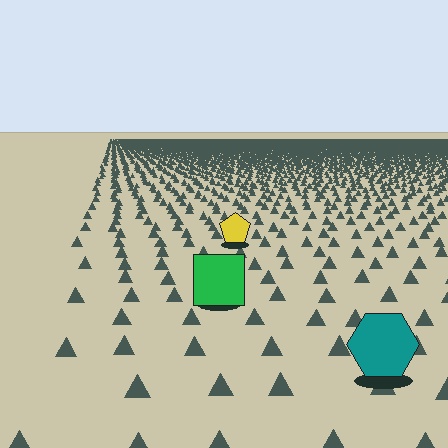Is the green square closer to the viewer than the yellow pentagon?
Yes. The green square is closer — you can tell from the texture gradient: the ground texture is coarser near it.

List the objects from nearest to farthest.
From nearest to farthest: the teal hexagon, the green square, the yellow pentagon.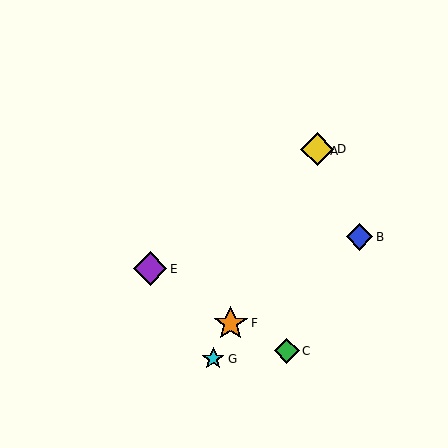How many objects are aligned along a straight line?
4 objects (A, D, F, G) are aligned along a straight line.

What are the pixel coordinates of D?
Object D is at (317, 149).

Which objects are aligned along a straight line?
Objects A, D, F, G are aligned along a straight line.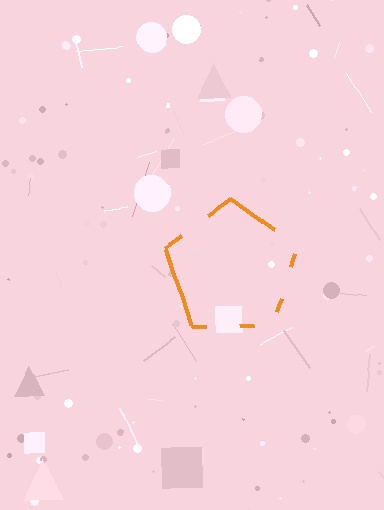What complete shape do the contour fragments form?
The contour fragments form a pentagon.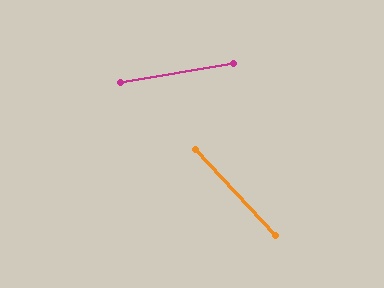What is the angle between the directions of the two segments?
Approximately 57 degrees.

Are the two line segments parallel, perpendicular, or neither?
Neither parallel nor perpendicular — they differ by about 57°.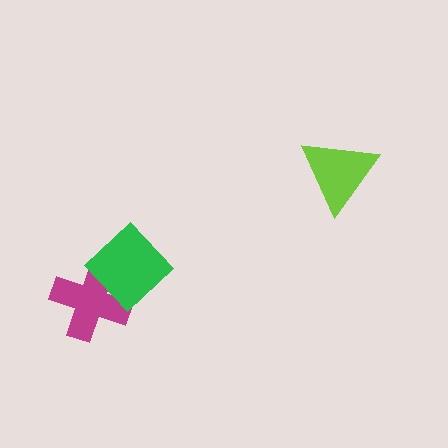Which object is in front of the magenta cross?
The green diamond is in front of the magenta cross.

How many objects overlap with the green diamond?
1 object overlaps with the green diamond.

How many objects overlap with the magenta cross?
1 object overlaps with the magenta cross.